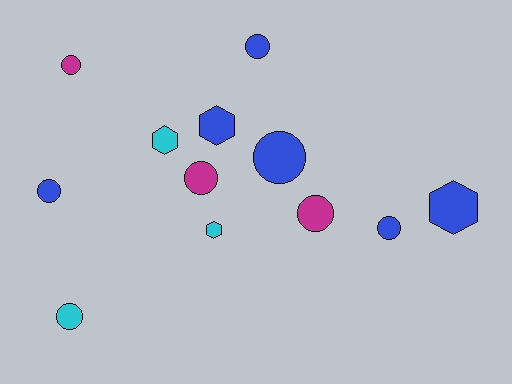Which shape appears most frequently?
Circle, with 8 objects.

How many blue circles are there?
There are 4 blue circles.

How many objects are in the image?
There are 12 objects.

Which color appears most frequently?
Blue, with 6 objects.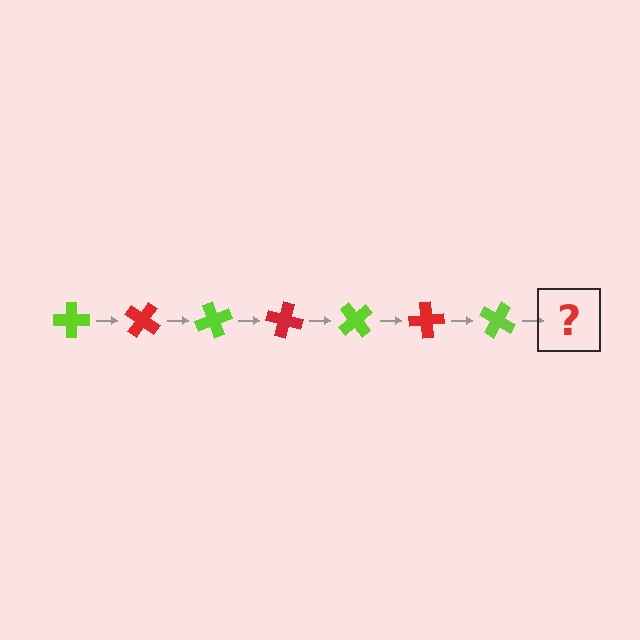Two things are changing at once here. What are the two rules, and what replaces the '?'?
The two rules are that it rotates 35 degrees each step and the color cycles through lime and red. The '?' should be a red cross, rotated 245 degrees from the start.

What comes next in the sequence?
The next element should be a red cross, rotated 245 degrees from the start.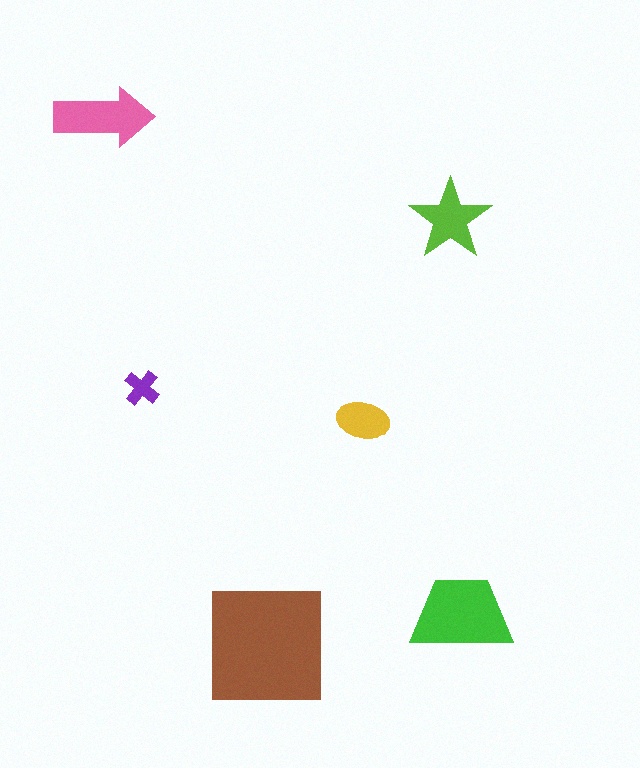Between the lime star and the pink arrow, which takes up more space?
The pink arrow.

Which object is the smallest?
The purple cross.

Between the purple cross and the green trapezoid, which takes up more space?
The green trapezoid.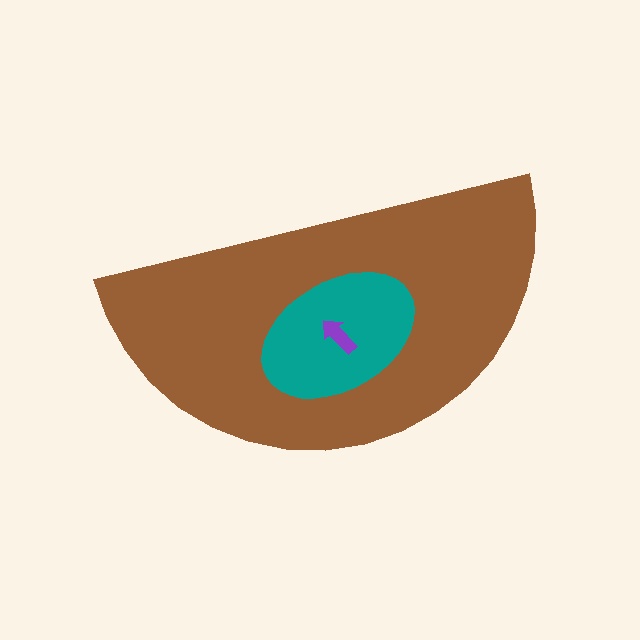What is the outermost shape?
The brown semicircle.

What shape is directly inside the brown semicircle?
The teal ellipse.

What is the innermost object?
The purple arrow.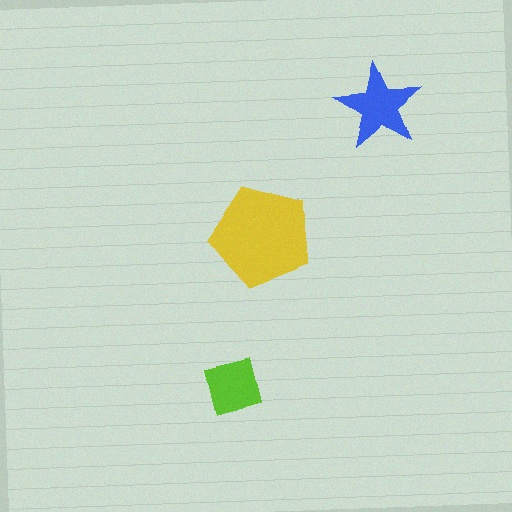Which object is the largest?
The yellow pentagon.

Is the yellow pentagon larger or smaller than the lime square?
Larger.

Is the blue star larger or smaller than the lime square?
Larger.